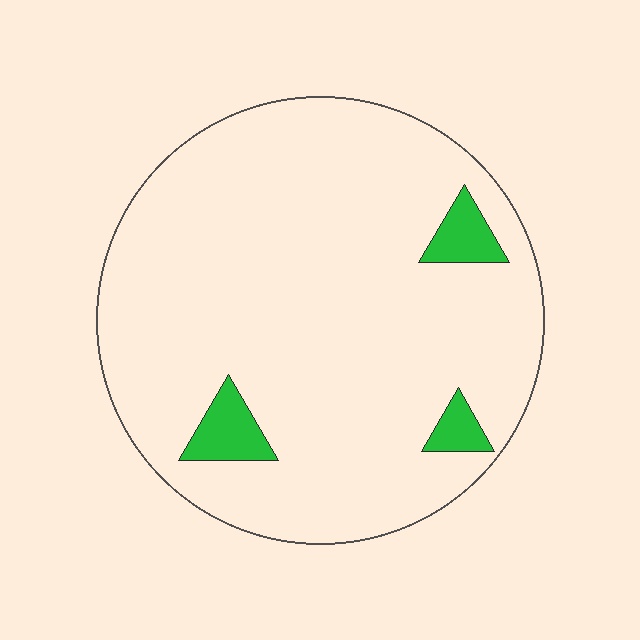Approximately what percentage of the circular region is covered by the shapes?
Approximately 5%.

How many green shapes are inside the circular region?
3.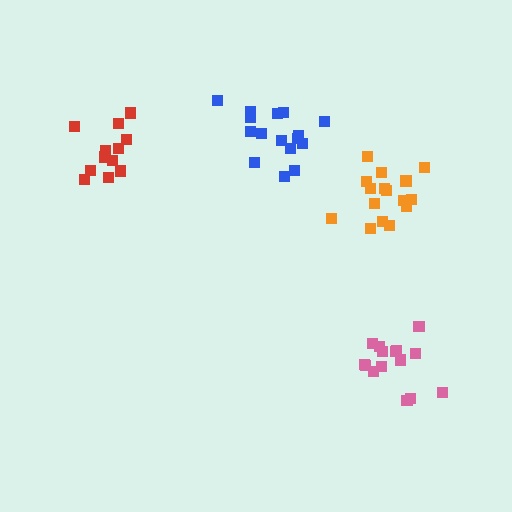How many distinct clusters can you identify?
There are 4 distinct clusters.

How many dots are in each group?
Group 1: 13 dots, Group 2: 16 dots, Group 3: 16 dots, Group 4: 15 dots (60 total).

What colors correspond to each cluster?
The clusters are colored: red, orange, blue, pink.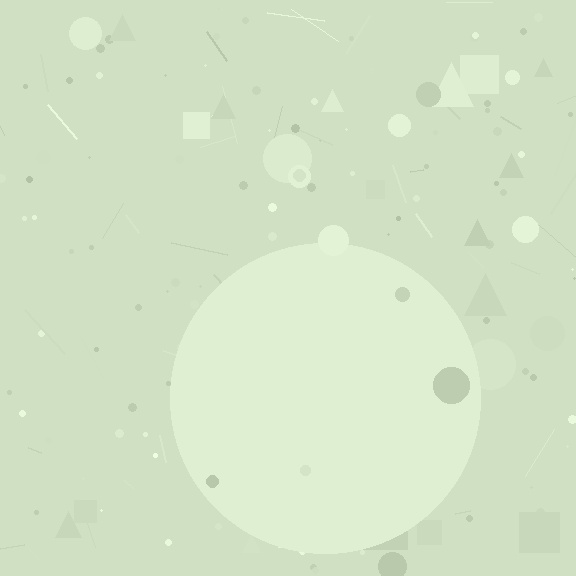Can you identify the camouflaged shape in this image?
The camouflaged shape is a circle.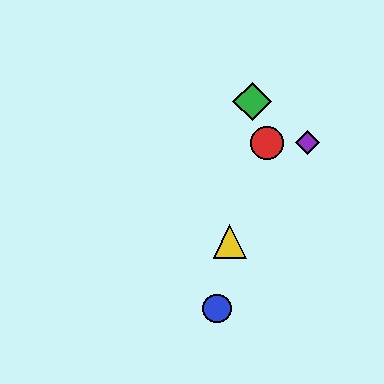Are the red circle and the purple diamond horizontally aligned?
Yes, both are at y≈143.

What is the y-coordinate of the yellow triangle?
The yellow triangle is at y≈242.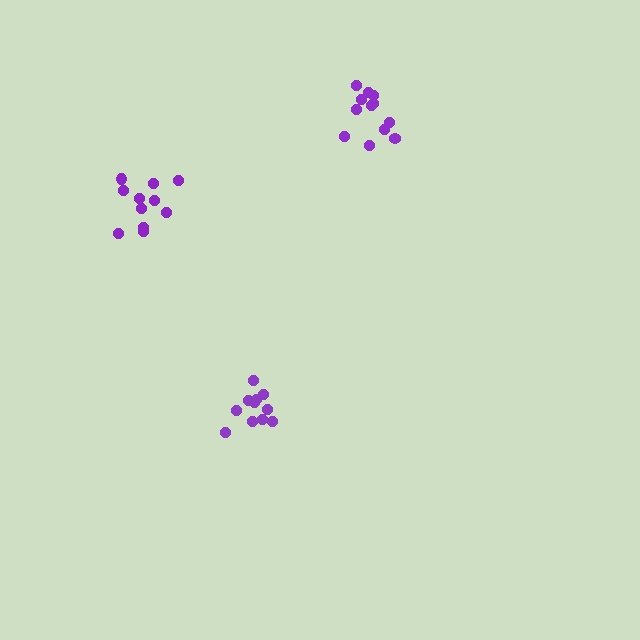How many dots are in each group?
Group 1: 12 dots, Group 2: 11 dots, Group 3: 11 dots (34 total).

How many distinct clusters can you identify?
There are 3 distinct clusters.